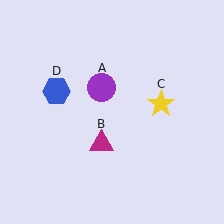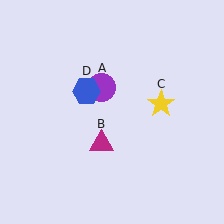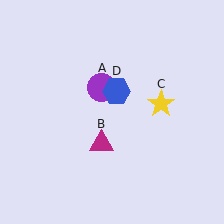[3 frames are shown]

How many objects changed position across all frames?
1 object changed position: blue hexagon (object D).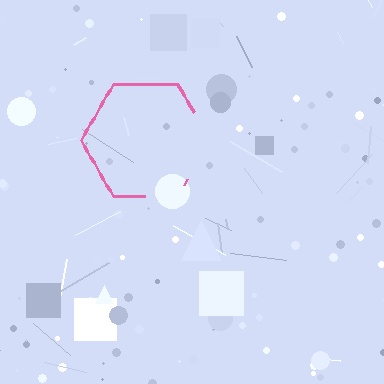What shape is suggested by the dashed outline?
The dashed outline suggests a hexagon.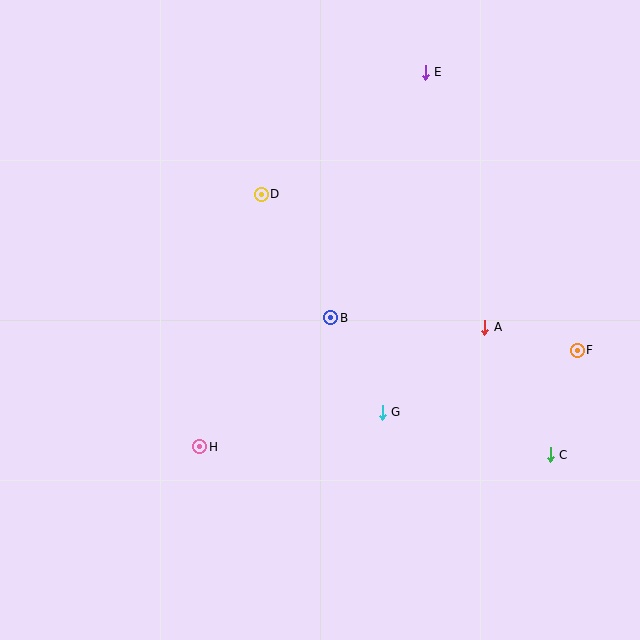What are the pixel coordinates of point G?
Point G is at (382, 412).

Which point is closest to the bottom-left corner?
Point H is closest to the bottom-left corner.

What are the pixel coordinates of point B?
Point B is at (331, 318).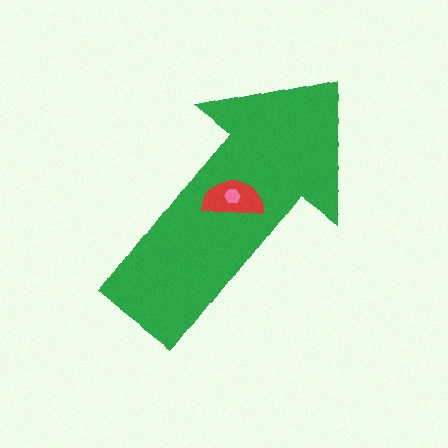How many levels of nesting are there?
3.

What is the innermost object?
The pink hexagon.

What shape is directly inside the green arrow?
The red semicircle.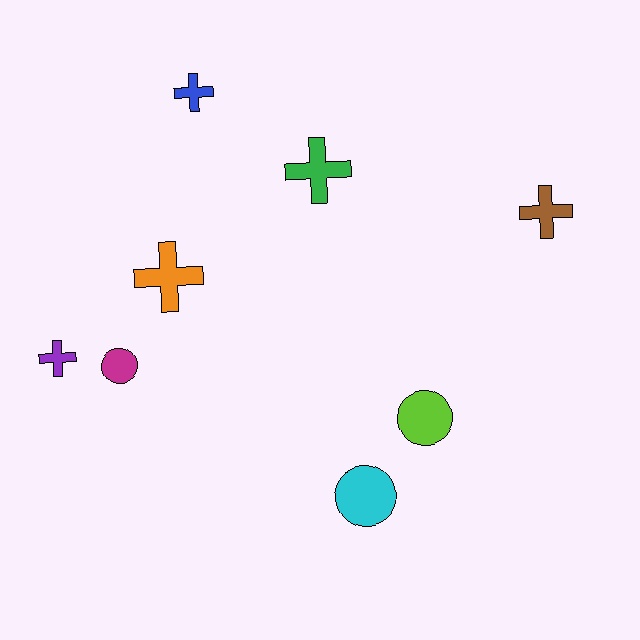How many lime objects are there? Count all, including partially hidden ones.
There is 1 lime object.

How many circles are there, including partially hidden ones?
There are 3 circles.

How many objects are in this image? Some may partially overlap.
There are 8 objects.